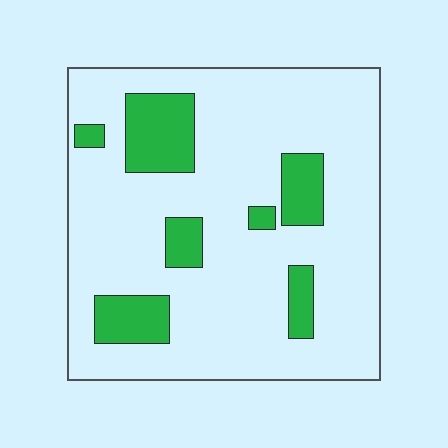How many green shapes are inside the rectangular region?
7.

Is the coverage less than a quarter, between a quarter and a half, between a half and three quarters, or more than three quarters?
Less than a quarter.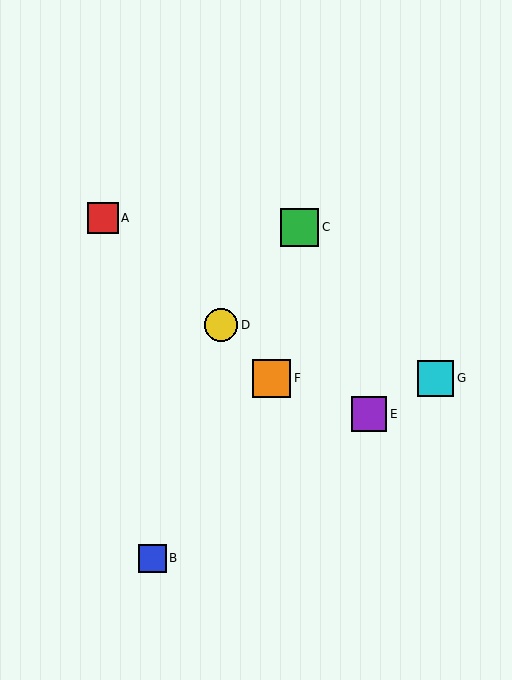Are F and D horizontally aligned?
No, F is at y≈378 and D is at y≈325.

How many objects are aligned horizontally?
2 objects (F, G) are aligned horizontally.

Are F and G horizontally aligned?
Yes, both are at y≈378.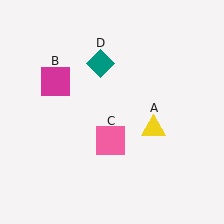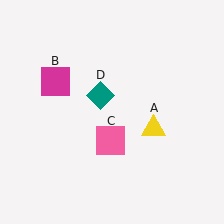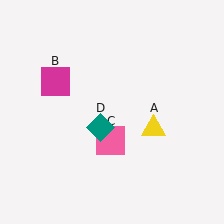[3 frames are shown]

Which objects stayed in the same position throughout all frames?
Yellow triangle (object A) and magenta square (object B) and pink square (object C) remained stationary.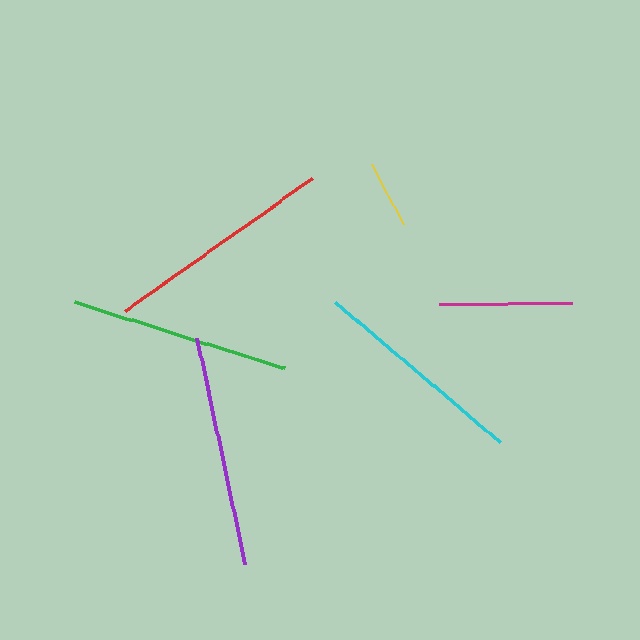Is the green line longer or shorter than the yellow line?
The green line is longer than the yellow line.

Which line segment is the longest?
The purple line is the longest at approximately 232 pixels.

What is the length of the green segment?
The green segment is approximately 220 pixels long.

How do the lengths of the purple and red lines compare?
The purple and red lines are approximately the same length.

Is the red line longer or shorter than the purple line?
The purple line is longer than the red line.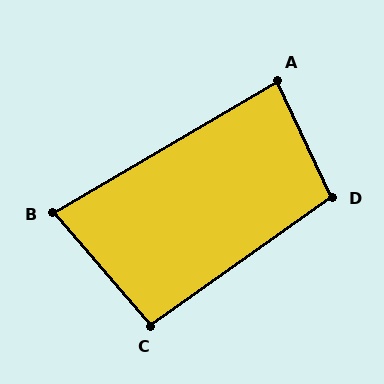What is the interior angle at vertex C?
Approximately 95 degrees (obtuse).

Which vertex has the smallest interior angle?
B, at approximately 80 degrees.